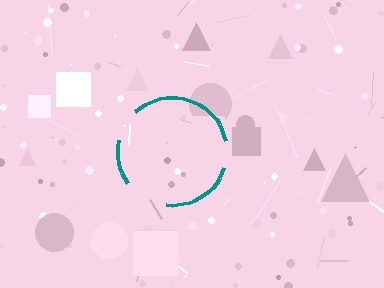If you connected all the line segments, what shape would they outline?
They would outline a circle.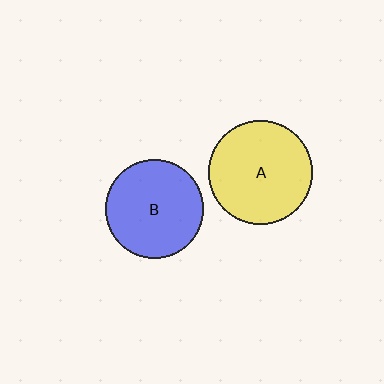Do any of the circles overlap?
No, none of the circles overlap.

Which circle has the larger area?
Circle A (yellow).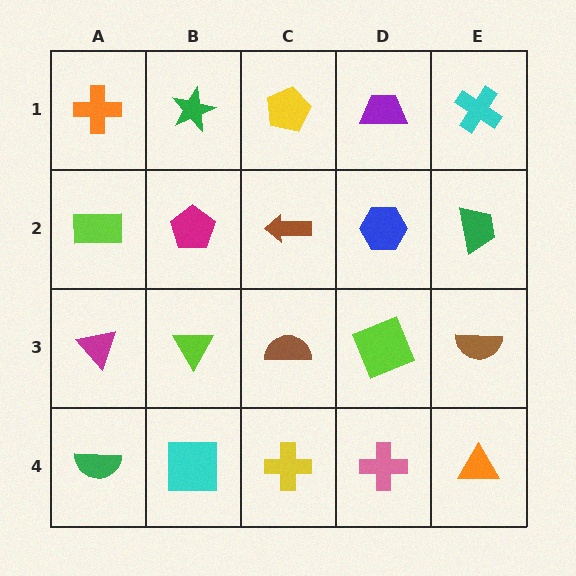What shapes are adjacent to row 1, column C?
A brown arrow (row 2, column C), a green star (row 1, column B), a purple trapezoid (row 1, column D).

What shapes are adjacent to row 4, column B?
A lime triangle (row 3, column B), a green semicircle (row 4, column A), a yellow cross (row 4, column C).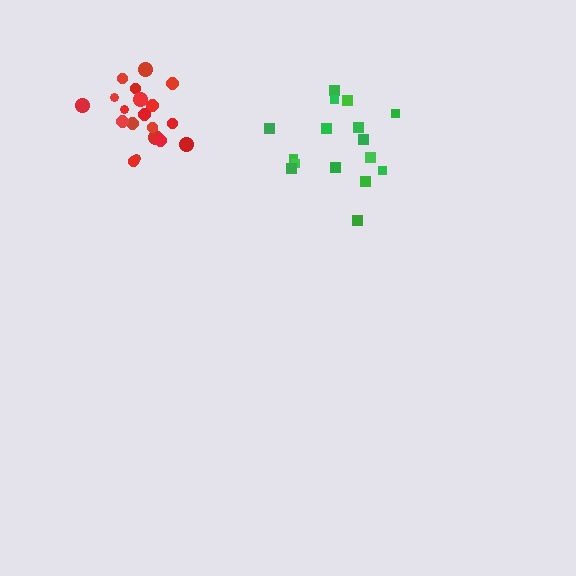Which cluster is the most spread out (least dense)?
Green.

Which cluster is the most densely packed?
Red.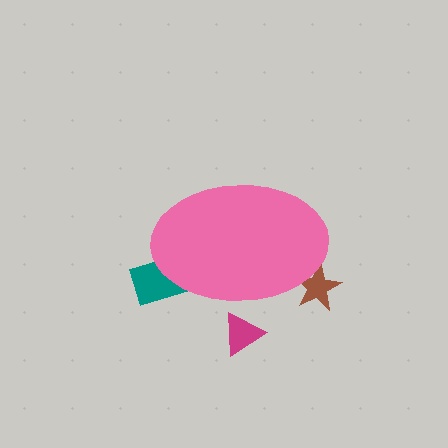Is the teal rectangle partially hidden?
Yes, the teal rectangle is partially hidden behind the pink ellipse.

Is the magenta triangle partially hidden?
Yes, the magenta triangle is partially hidden behind the pink ellipse.